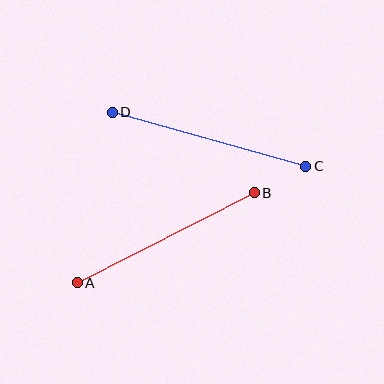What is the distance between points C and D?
The distance is approximately 201 pixels.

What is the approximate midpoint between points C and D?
The midpoint is at approximately (209, 139) pixels.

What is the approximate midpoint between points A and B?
The midpoint is at approximately (166, 238) pixels.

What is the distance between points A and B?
The distance is approximately 198 pixels.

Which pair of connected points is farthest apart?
Points C and D are farthest apart.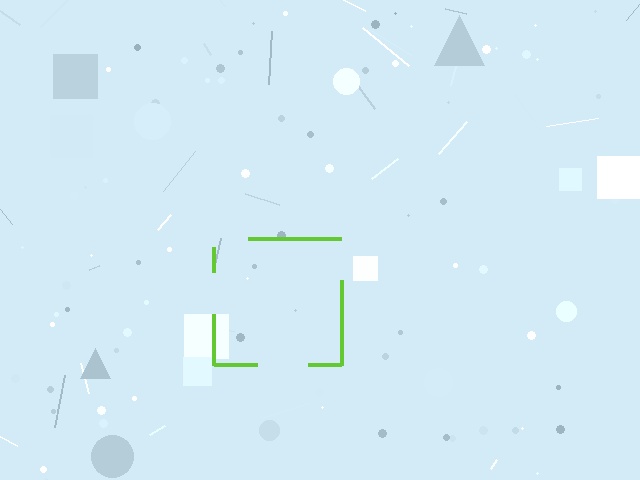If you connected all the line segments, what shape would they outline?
They would outline a square.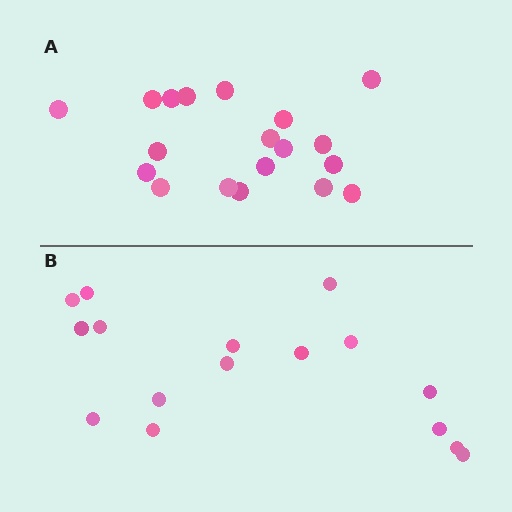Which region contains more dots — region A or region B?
Region A (the top region) has more dots.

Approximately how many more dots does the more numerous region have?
Region A has just a few more — roughly 2 or 3 more dots than region B.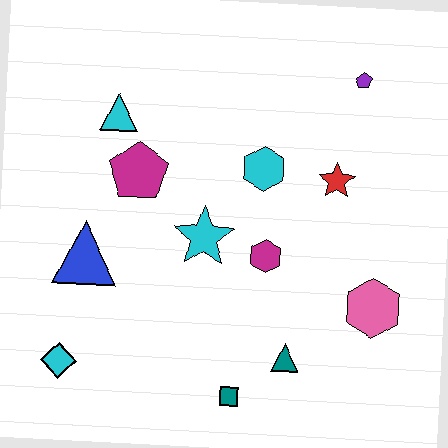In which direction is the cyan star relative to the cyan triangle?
The cyan star is below the cyan triangle.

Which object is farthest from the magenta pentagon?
The pink hexagon is farthest from the magenta pentagon.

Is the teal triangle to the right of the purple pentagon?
No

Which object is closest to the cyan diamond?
The blue triangle is closest to the cyan diamond.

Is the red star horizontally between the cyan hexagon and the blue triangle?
No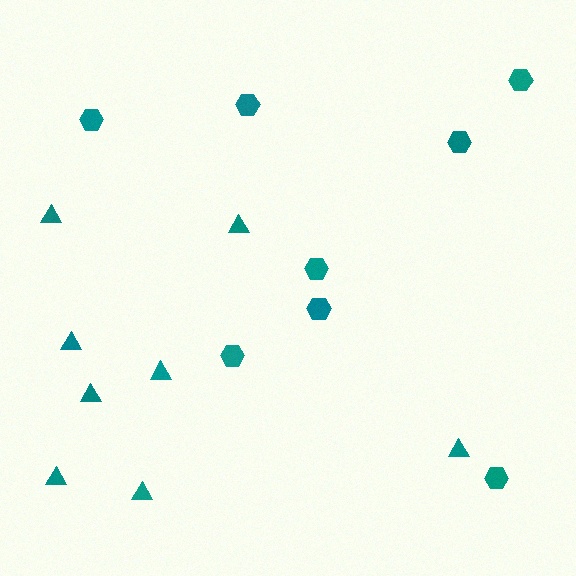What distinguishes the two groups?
There are 2 groups: one group of hexagons (8) and one group of triangles (8).